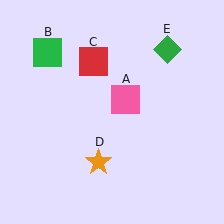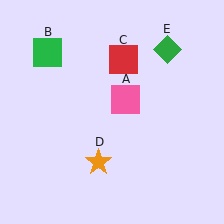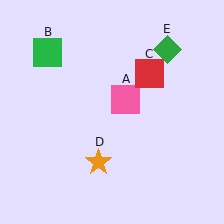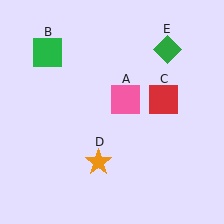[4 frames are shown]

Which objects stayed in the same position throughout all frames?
Pink square (object A) and green square (object B) and orange star (object D) and green diamond (object E) remained stationary.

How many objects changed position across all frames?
1 object changed position: red square (object C).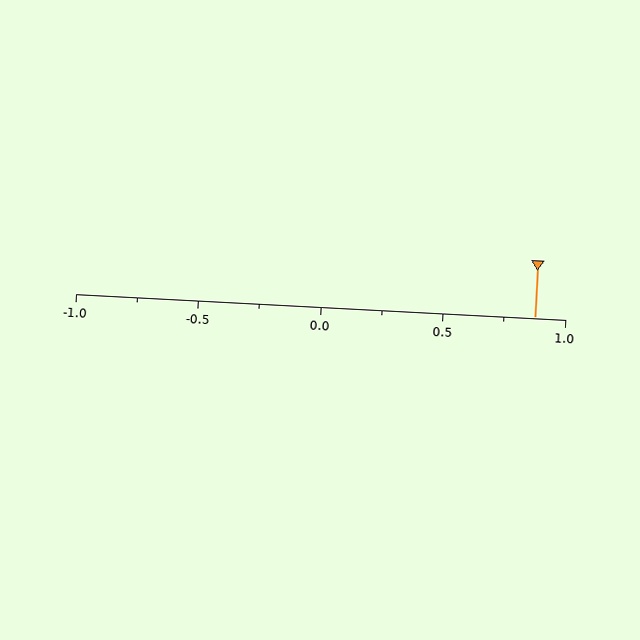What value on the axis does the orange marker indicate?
The marker indicates approximately 0.88.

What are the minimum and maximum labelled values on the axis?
The axis runs from -1.0 to 1.0.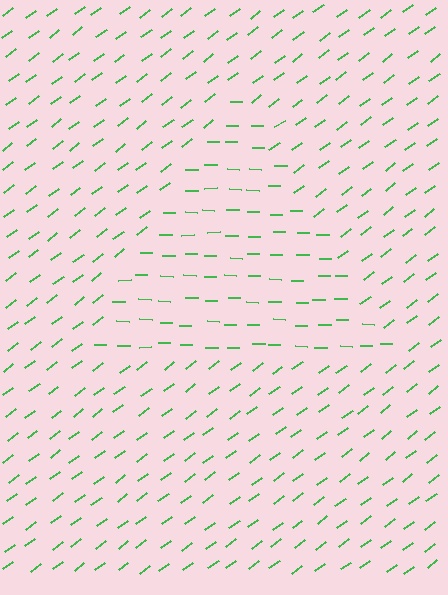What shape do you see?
I see a triangle.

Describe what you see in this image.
The image is filled with small green line segments. A triangle region in the image has lines oriented differently from the surrounding lines, creating a visible texture boundary.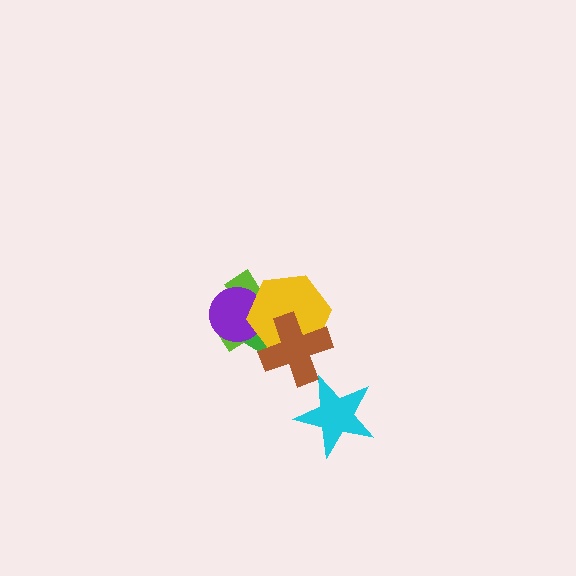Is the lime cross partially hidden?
Yes, it is partially covered by another shape.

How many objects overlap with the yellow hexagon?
4 objects overlap with the yellow hexagon.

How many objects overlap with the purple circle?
3 objects overlap with the purple circle.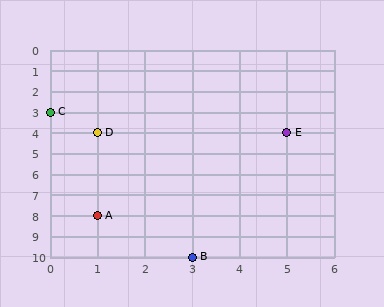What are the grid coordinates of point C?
Point C is at grid coordinates (0, 3).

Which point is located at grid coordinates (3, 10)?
Point B is at (3, 10).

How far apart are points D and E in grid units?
Points D and E are 4 columns apart.